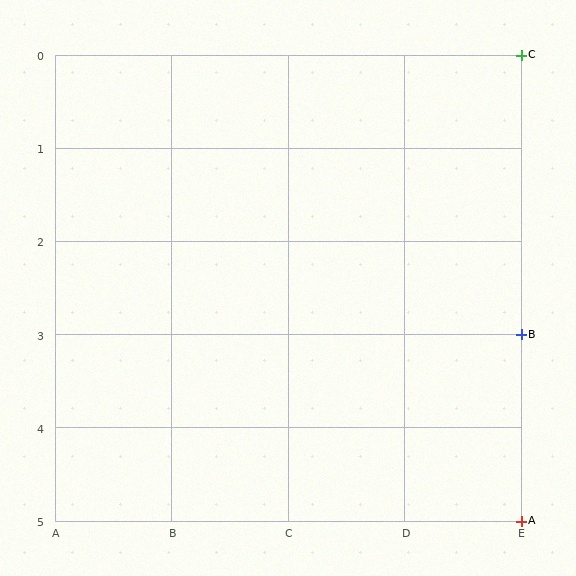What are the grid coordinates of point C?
Point C is at grid coordinates (E, 0).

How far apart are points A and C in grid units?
Points A and C are 5 rows apart.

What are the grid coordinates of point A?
Point A is at grid coordinates (E, 5).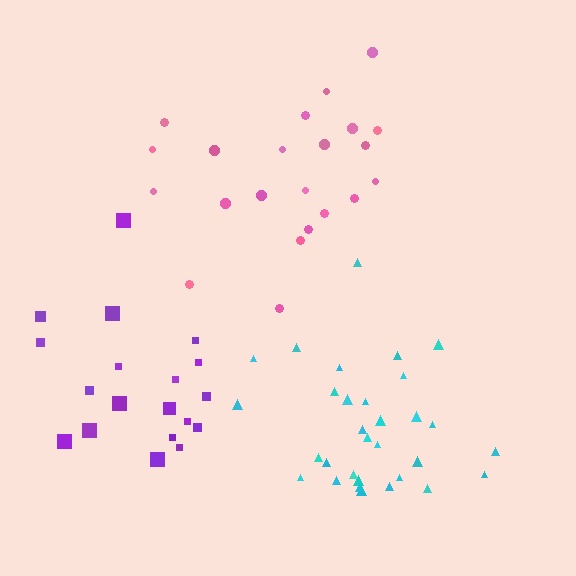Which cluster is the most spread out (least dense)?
Purple.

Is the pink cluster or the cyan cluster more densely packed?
Cyan.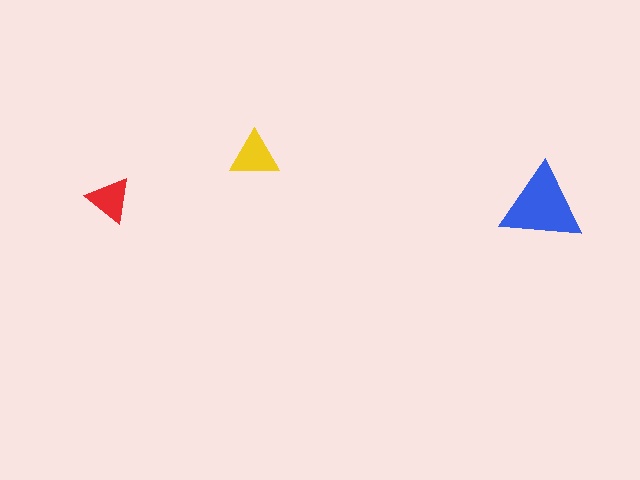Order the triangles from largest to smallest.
the blue one, the yellow one, the red one.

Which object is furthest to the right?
The blue triangle is rightmost.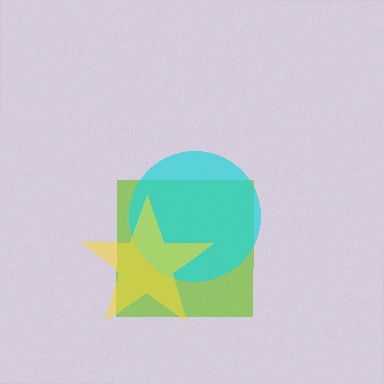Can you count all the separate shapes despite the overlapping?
Yes, there are 3 separate shapes.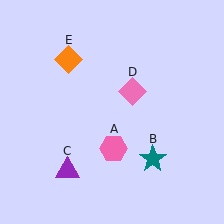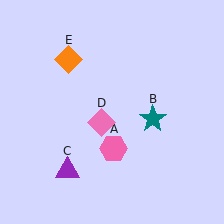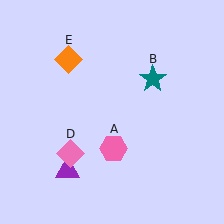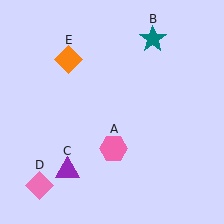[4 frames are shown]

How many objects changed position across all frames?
2 objects changed position: teal star (object B), pink diamond (object D).